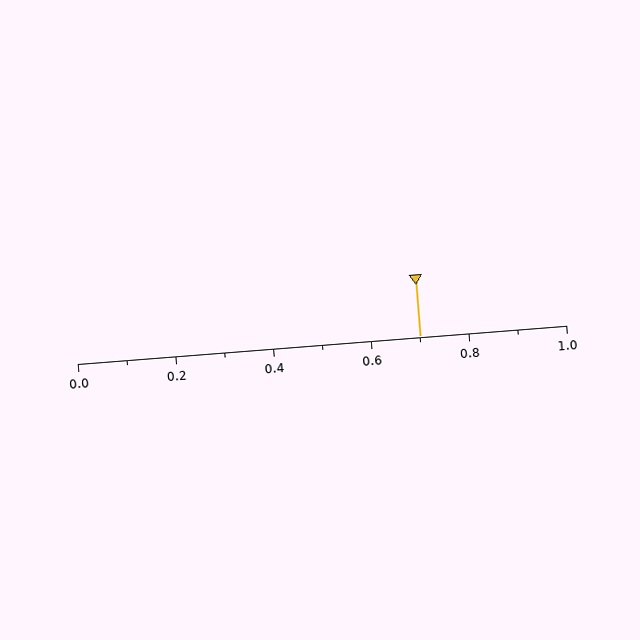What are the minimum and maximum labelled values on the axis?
The axis runs from 0.0 to 1.0.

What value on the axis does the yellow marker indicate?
The marker indicates approximately 0.7.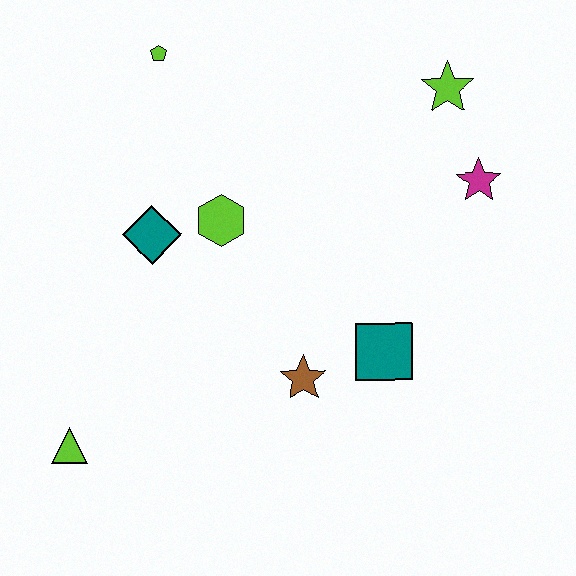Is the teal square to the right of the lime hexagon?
Yes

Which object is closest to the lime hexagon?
The teal diamond is closest to the lime hexagon.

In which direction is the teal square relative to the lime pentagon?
The teal square is below the lime pentagon.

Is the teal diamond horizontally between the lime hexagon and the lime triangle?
Yes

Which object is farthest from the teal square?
The lime pentagon is farthest from the teal square.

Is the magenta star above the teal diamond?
Yes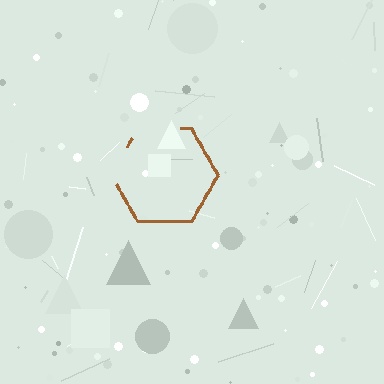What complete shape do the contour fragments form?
The contour fragments form a hexagon.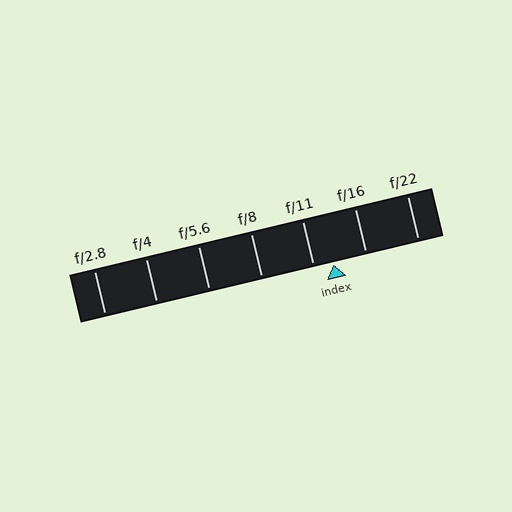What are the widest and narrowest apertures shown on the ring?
The widest aperture shown is f/2.8 and the narrowest is f/22.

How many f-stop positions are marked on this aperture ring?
There are 7 f-stop positions marked.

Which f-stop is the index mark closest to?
The index mark is closest to f/11.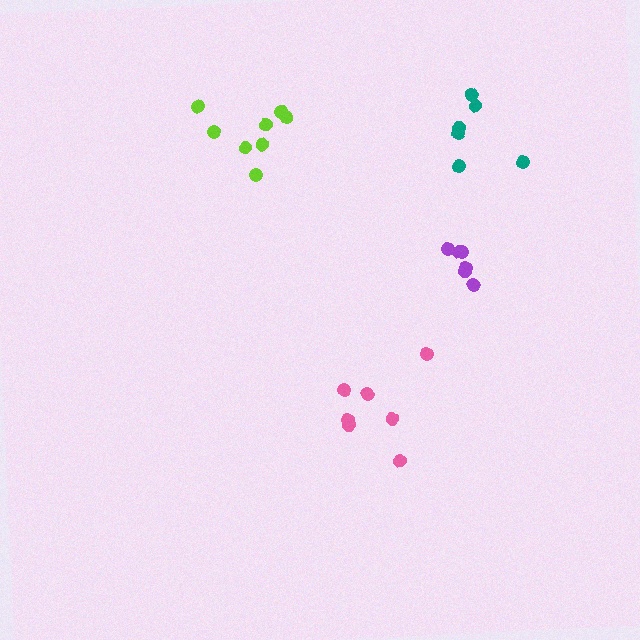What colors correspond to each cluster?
The clusters are colored: teal, pink, lime, purple.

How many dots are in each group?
Group 1: 6 dots, Group 2: 7 dots, Group 3: 8 dots, Group 4: 6 dots (27 total).